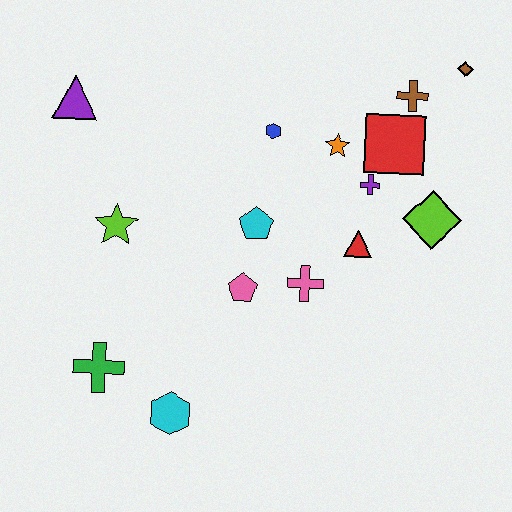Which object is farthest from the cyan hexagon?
The brown diamond is farthest from the cyan hexagon.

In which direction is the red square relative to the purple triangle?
The red square is to the right of the purple triangle.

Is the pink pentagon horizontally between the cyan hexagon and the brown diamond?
Yes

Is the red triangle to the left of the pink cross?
No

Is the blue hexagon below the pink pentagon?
No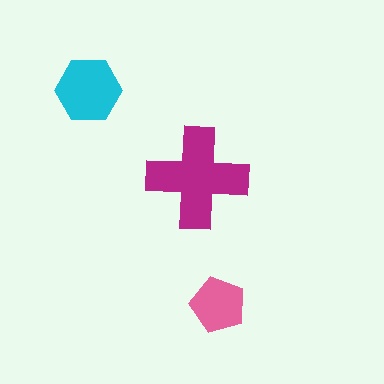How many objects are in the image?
There are 3 objects in the image.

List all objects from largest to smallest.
The magenta cross, the cyan hexagon, the pink pentagon.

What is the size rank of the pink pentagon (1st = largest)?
3rd.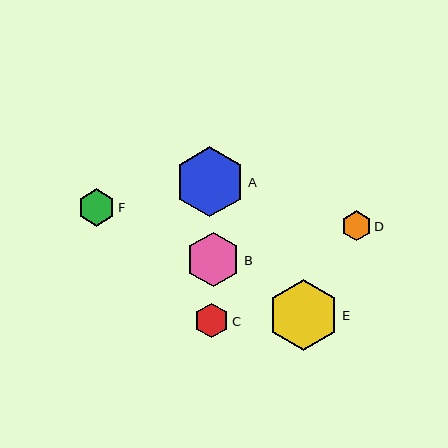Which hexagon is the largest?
Hexagon E is the largest with a size of approximately 71 pixels.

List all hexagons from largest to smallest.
From largest to smallest: E, A, B, F, C, D.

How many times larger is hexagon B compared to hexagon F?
Hexagon B is approximately 1.5 times the size of hexagon F.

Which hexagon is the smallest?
Hexagon D is the smallest with a size of approximately 30 pixels.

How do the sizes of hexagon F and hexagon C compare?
Hexagon F and hexagon C are approximately the same size.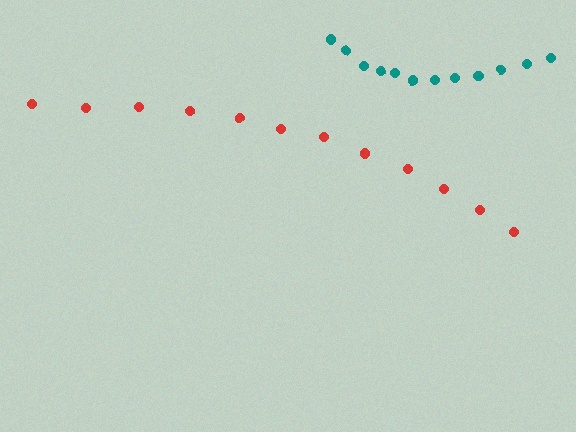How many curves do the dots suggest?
There are 2 distinct paths.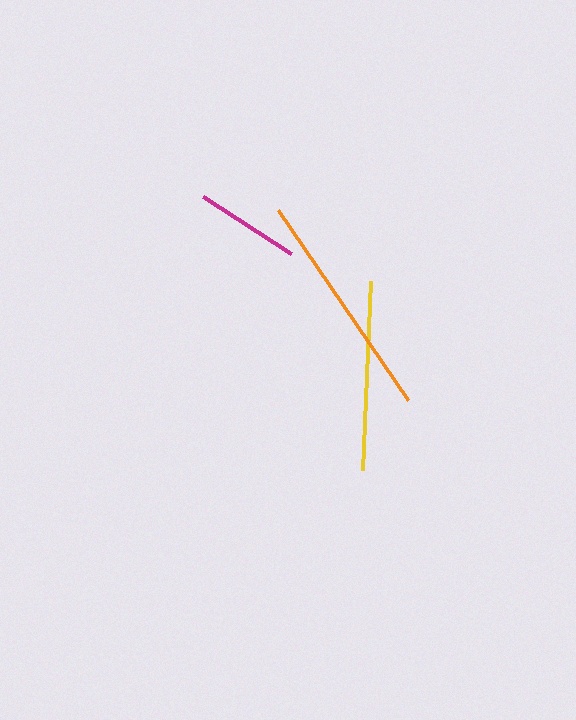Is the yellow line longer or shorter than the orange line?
The orange line is longer than the yellow line.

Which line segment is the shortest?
The magenta line is the shortest at approximately 105 pixels.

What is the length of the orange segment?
The orange segment is approximately 230 pixels long.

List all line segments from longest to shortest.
From longest to shortest: orange, yellow, magenta.